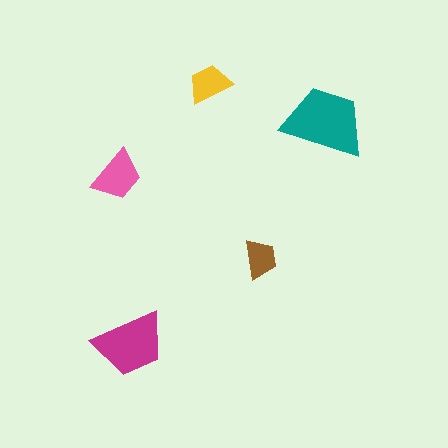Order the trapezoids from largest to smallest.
the teal one, the magenta one, the pink one, the yellow one, the brown one.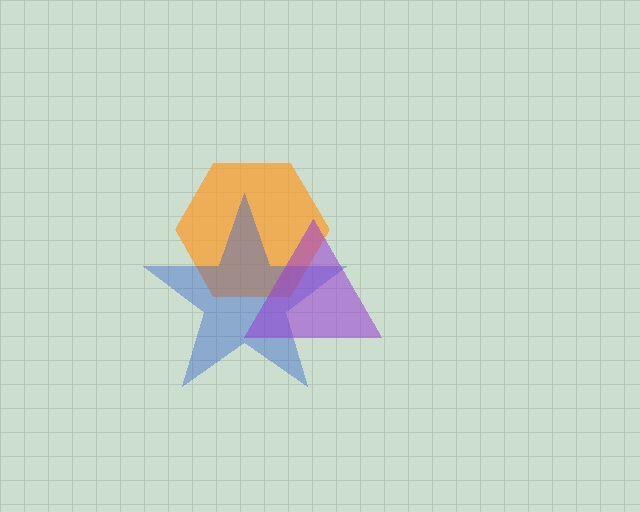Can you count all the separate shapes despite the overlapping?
Yes, there are 3 separate shapes.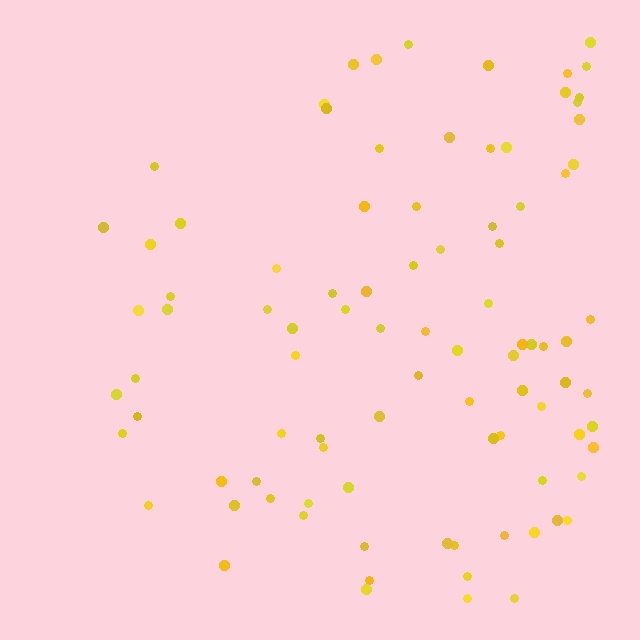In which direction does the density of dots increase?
From left to right, with the right side densest.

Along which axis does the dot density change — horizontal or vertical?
Horizontal.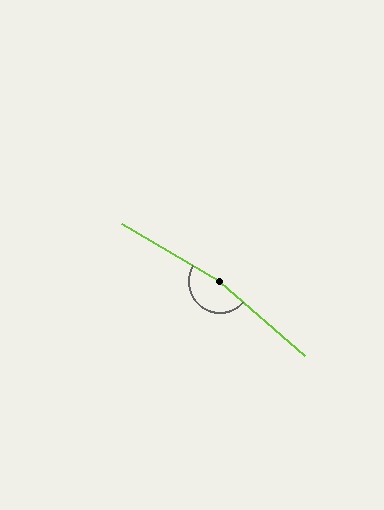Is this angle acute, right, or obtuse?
It is obtuse.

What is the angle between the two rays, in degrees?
Approximately 169 degrees.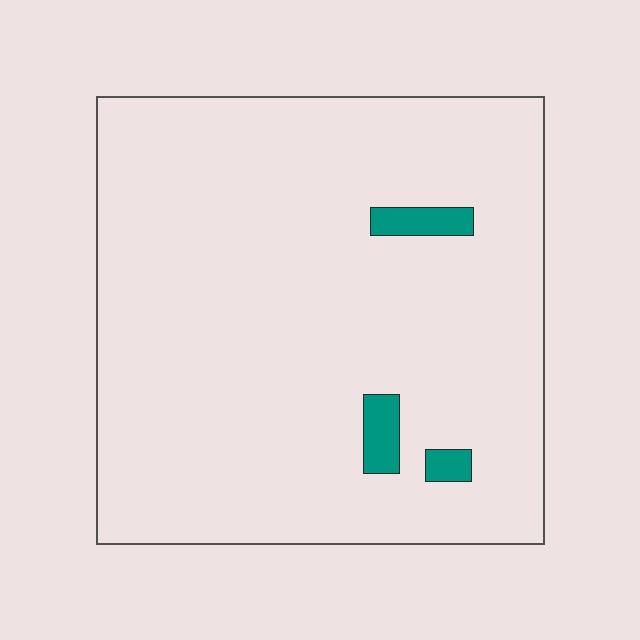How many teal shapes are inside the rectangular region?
3.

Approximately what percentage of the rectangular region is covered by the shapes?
Approximately 5%.